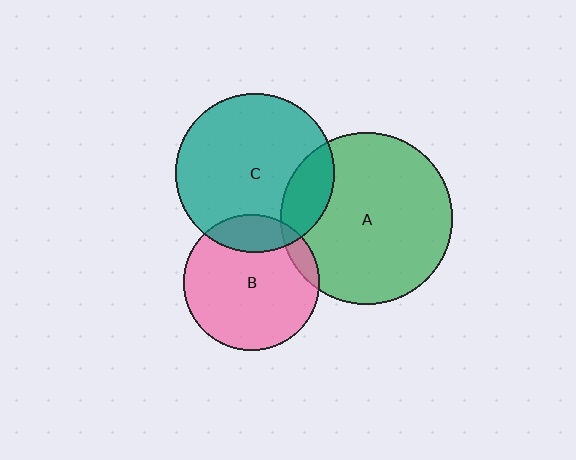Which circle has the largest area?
Circle A (green).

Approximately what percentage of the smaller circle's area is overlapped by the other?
Approximately 20%.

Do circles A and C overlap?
Yes.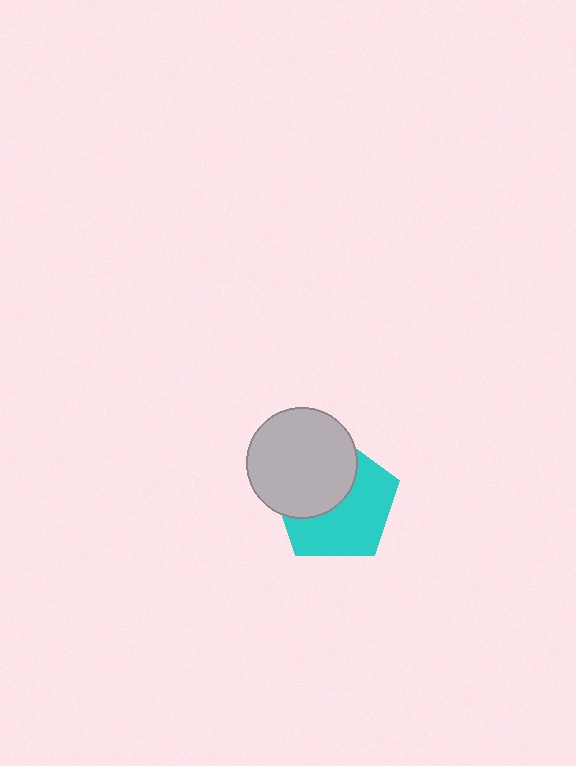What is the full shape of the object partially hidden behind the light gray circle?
The partially hidden object is a cyan pentagon.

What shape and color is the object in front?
The object in front is a light gray circle.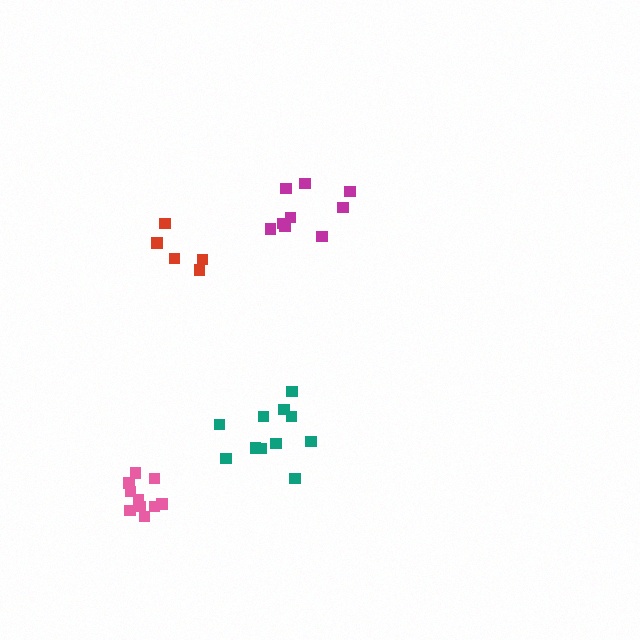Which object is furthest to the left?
The pink cluster is leftmost.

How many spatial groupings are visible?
There are 4 spatial groupings.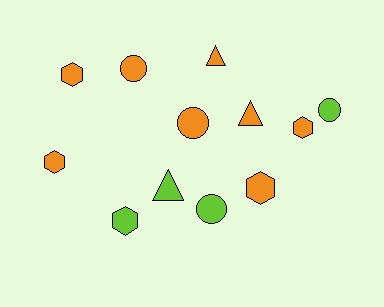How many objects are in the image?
There are 12 objects.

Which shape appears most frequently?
Hexagon, with 5 objects.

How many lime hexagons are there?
There is 1 lime hexagon.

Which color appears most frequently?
Orange, with 8 objects.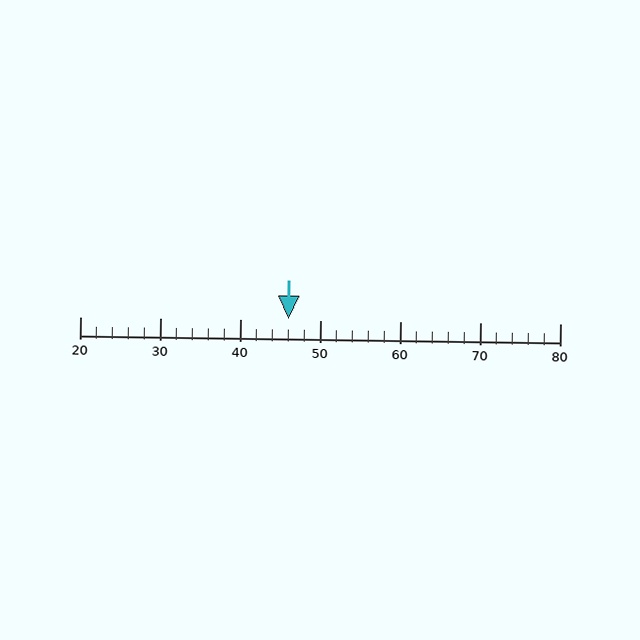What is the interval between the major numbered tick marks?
The major tick marks are spaced 10 units apart.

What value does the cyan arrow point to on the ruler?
The cyan arrow points to approximately 46.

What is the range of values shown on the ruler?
The ruler shows values from 20 to 80.